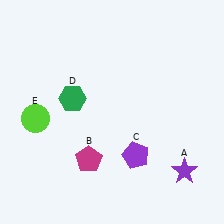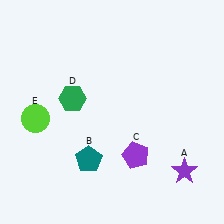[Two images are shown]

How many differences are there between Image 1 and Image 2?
There is 1 difference between the two images.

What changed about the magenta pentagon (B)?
In Image 1, B is magenta. In Image 2, it changed to teal.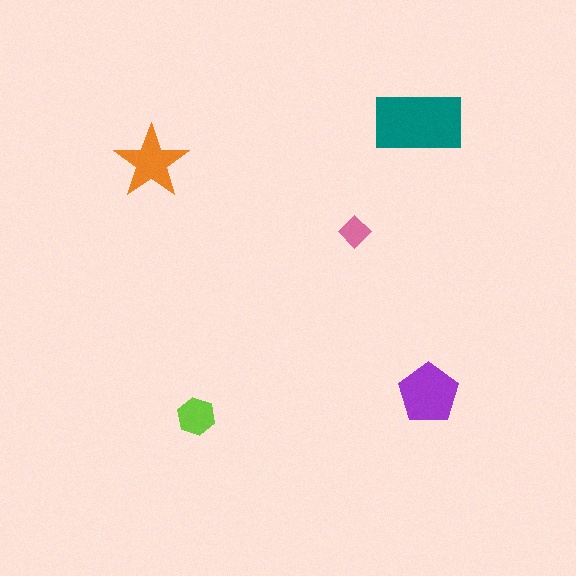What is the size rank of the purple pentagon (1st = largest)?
2nd.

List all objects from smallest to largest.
The pink diamond, the lime hexagon, the orange star, the purple pentagon, the teal rectangle.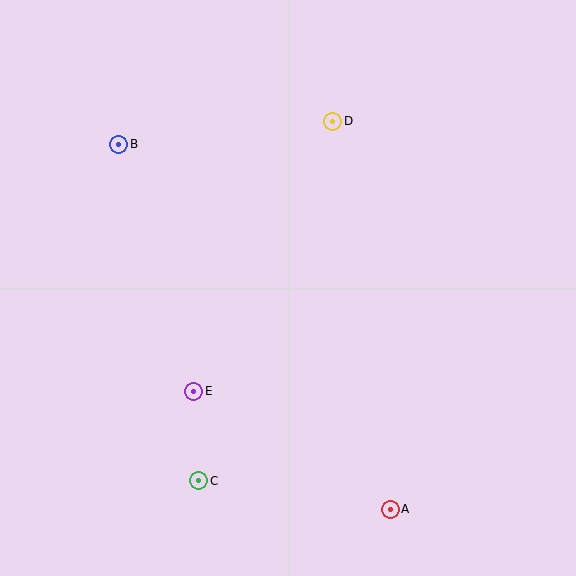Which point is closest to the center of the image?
Point E at (194, 391) is closest to the center.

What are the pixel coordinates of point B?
Point B is at (119, 144).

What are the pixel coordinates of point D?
Point D is at (333, 121).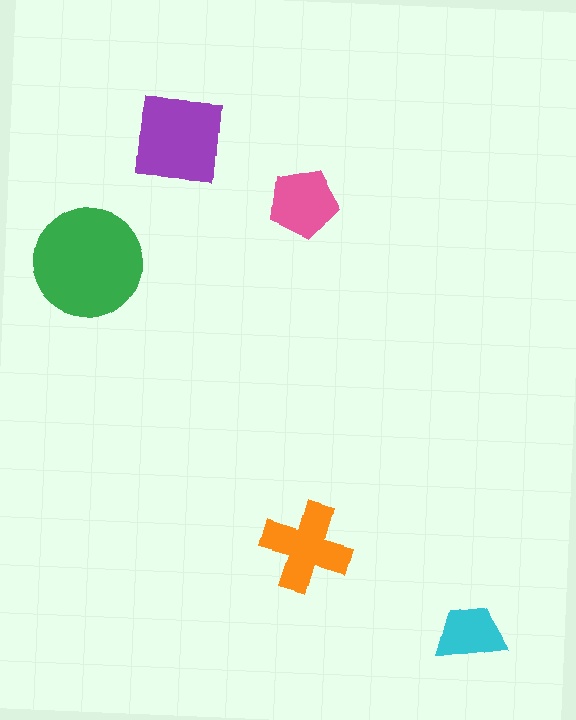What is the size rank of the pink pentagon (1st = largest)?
4th.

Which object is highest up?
The purple square is topmost.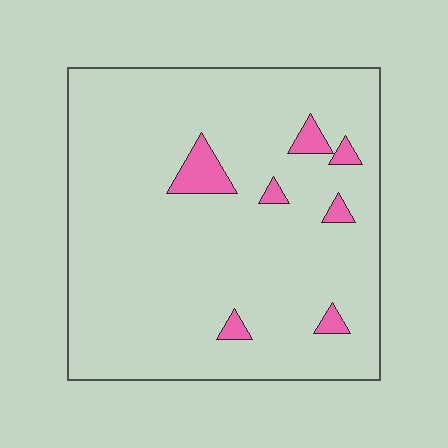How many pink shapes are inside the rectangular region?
7.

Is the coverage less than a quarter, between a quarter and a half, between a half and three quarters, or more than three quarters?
Less than a quarter.